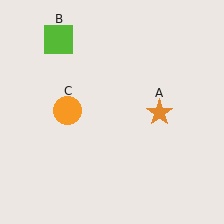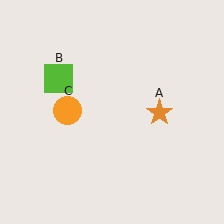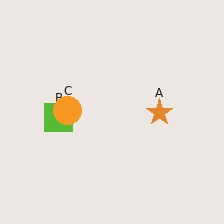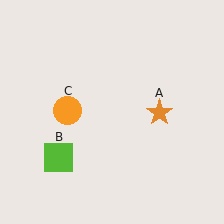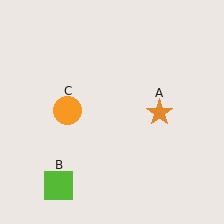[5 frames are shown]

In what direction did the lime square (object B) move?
The lime square (object B) moved down.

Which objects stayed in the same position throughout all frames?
Orange star (object A) and orange circle (object C) remained stationary.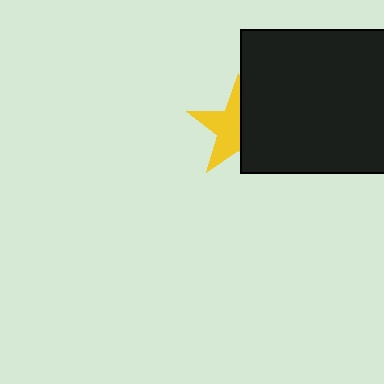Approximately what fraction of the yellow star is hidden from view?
Roughly 48% of the yellow star is hidden behind the black rectangle.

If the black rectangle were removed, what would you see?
You would see the complete yellow star.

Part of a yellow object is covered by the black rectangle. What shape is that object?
It is a star.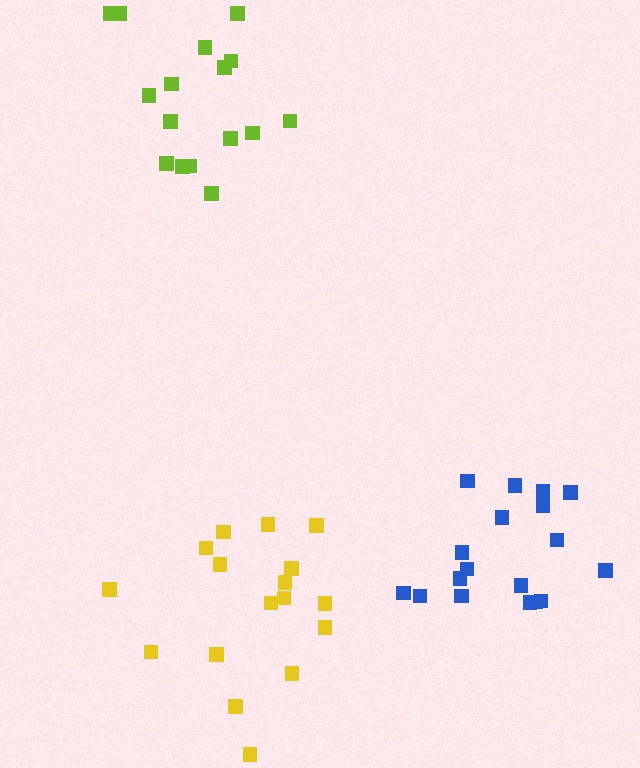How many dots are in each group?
Group 1: 16 dots, Group 2: 17 dots, Group 3: 18 dots (51 total).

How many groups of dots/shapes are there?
There are 3 groups.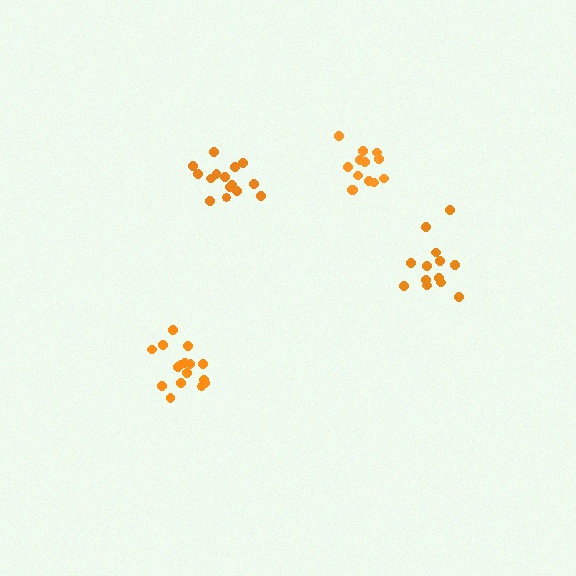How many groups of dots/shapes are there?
There are 4 groups.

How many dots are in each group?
Group 1: 13 dots, Group 2: 15 dots, Group 3: 16 dots, Group 4: 13 dots (57 total).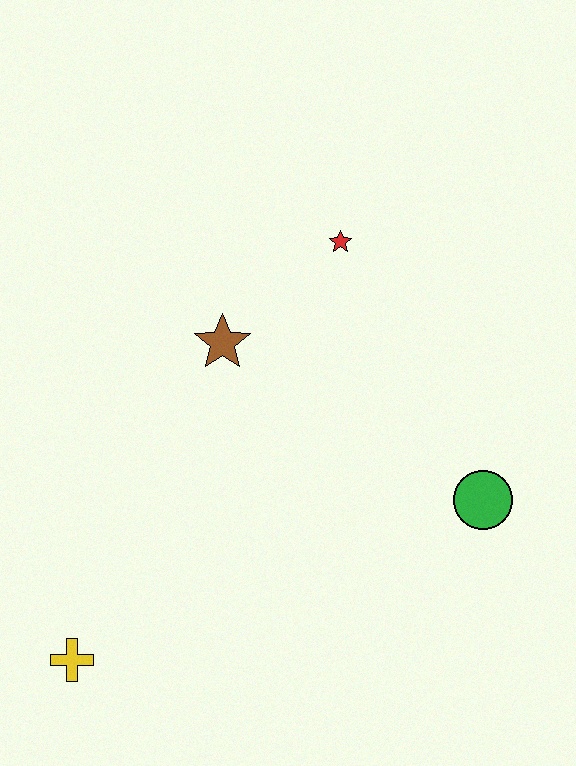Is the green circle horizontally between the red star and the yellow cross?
No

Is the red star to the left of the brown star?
No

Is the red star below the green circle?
No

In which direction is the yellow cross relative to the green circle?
The yellow cross is to the left of the green circle.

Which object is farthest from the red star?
The yellow cross is farthest from the red star.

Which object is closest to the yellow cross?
The brown star is closest to the yellow cross.